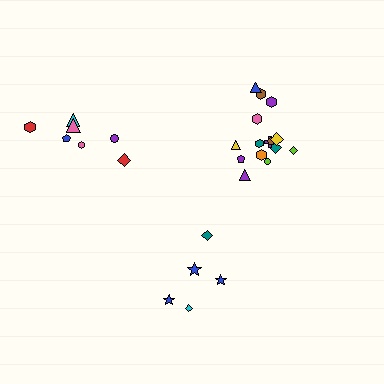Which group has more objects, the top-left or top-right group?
The top-right group.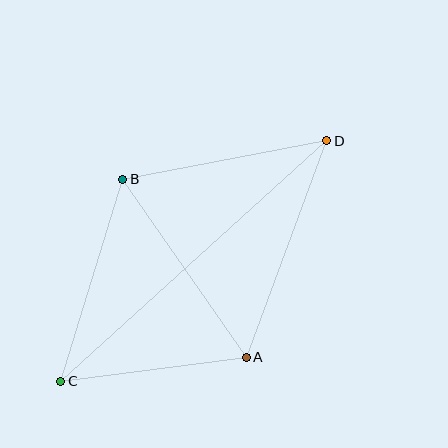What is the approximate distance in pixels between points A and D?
The distance between A and D is approximately 231 pixels.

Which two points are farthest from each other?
Points C and D are farthest from each other.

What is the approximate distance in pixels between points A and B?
The distance between A and B is approximately 217 pixels.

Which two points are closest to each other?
Points A and C are closest to each other.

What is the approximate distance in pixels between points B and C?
The distance between B and C is approximately 211 pixels.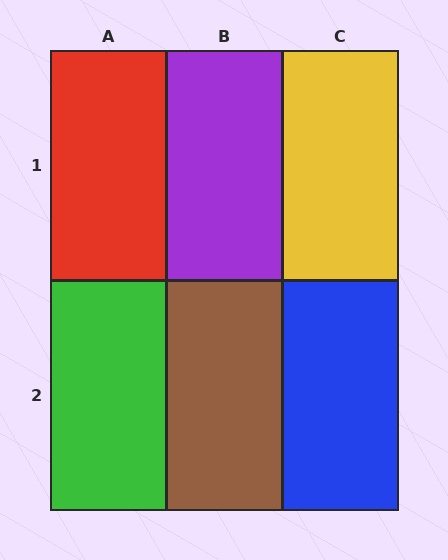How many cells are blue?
1 cell is blue.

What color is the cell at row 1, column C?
Yellow.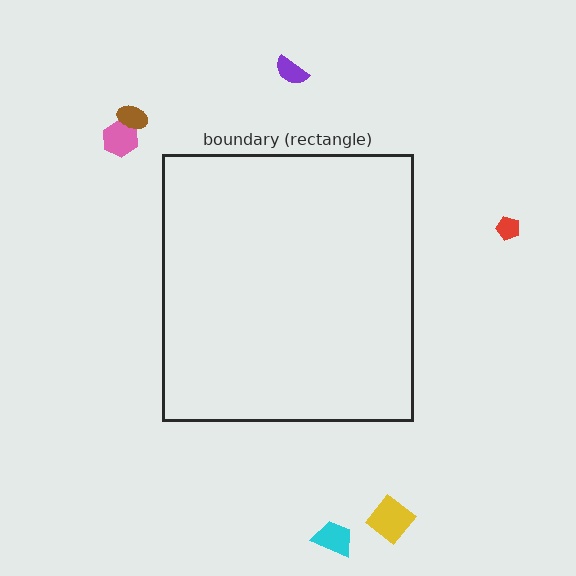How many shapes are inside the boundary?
0 inside, 6 outside.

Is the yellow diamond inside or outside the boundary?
Outside.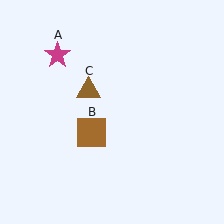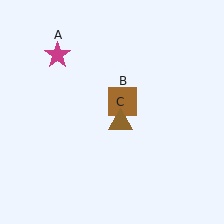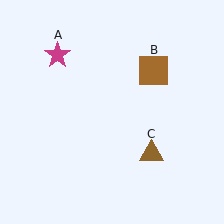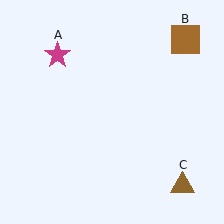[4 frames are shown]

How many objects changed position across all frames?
2 objects changed position: brown square (object B), brown triangle (object C).